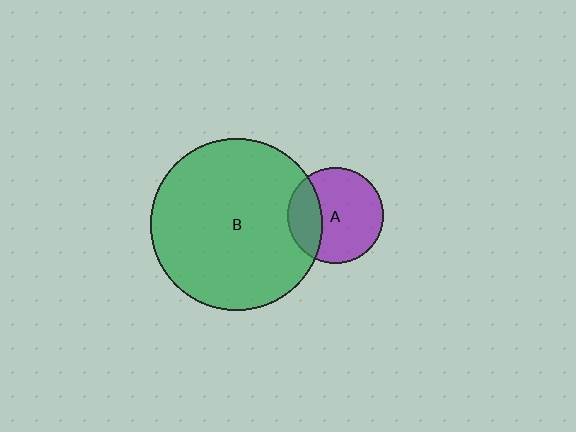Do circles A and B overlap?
Yes.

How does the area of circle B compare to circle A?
Approximately 3.2 times.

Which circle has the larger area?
Circle B (green).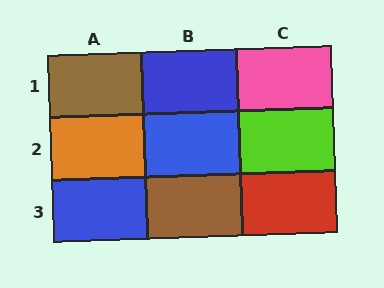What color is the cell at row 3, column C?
Red.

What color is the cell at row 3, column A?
Blue.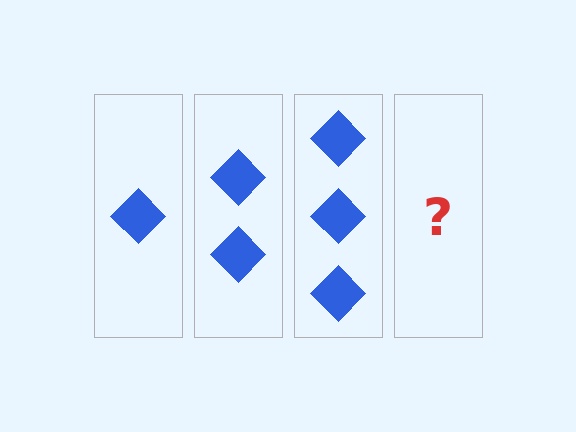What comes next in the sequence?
The next element should be 4 diamonds.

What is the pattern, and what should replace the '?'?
The pattern is that each step adds one more diamond. The '?' should be 4 diamonds.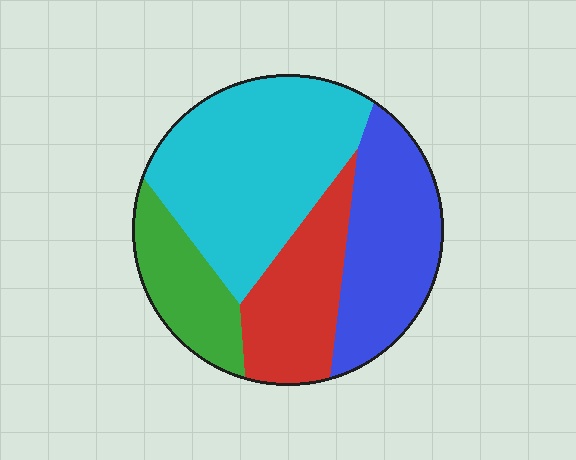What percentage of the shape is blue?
Blue takes up about one quarter (1/4) of the shape.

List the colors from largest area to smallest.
From largest to smallest: cyan, blue, red, green.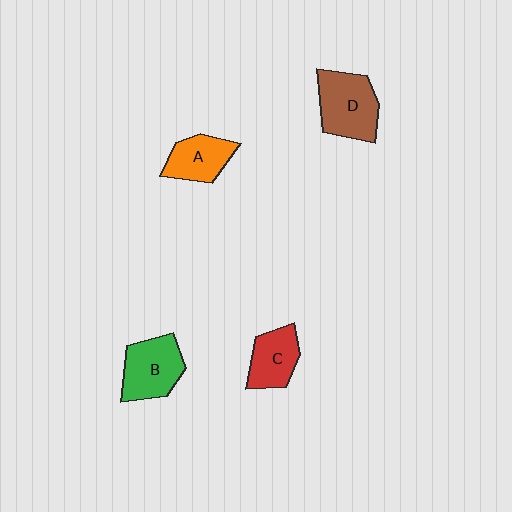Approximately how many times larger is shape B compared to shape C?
Approximately 1.3 times.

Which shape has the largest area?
Shape D (brown).